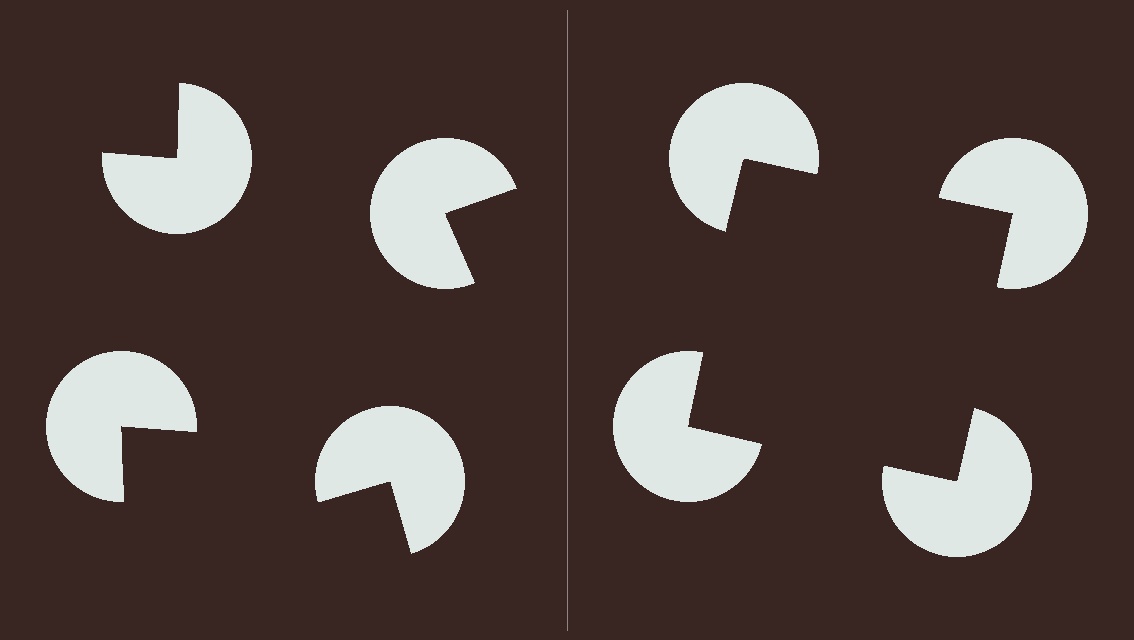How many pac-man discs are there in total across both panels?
8 — 4 on each side.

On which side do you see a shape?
An illusory square appears on the right side. On the left side the wedge cuts are rotated, so no coherent shape forms.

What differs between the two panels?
The pac-man discs are positioned identically on both sides; only the wedge orientations differ. On the right they align to a square; on the left they are misaligned.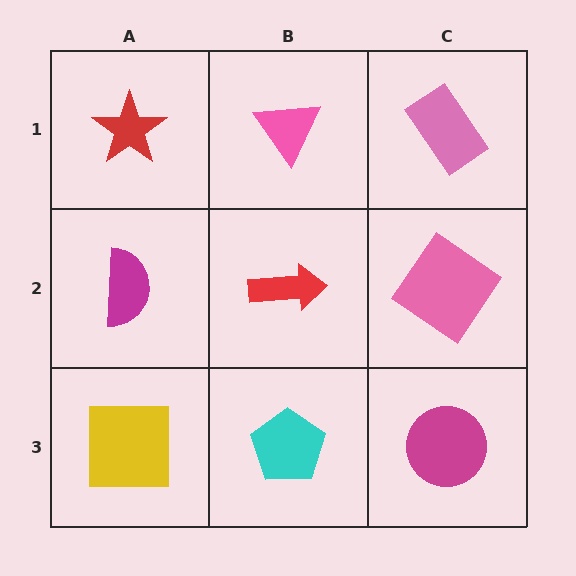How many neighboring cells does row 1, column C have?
2.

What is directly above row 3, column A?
A magenta semicircle.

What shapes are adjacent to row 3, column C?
A pink diamond (row 2, column C), a cyan pentagon (row 3, column B).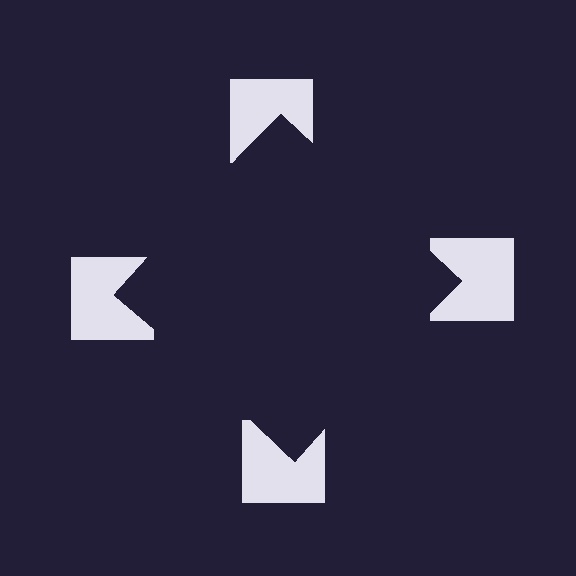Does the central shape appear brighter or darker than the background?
It typically appears slightly darker than the background, even though no actual brightness change is drawn.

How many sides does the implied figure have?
4 sides.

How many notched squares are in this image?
There are 4 — one at each vertex of the illusory square.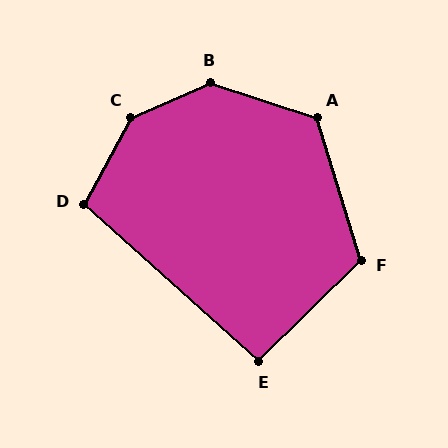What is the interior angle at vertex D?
Approximately 104 degrees (obtuse).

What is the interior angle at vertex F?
Approximately 118 degrees (obtuse).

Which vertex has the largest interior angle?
C, at approximately 142 degrees.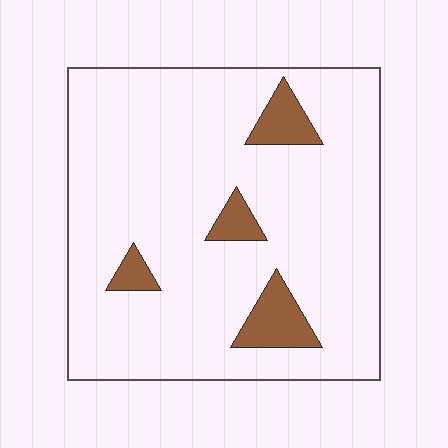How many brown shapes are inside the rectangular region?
4.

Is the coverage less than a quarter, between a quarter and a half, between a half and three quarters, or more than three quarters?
Less than a quarter.